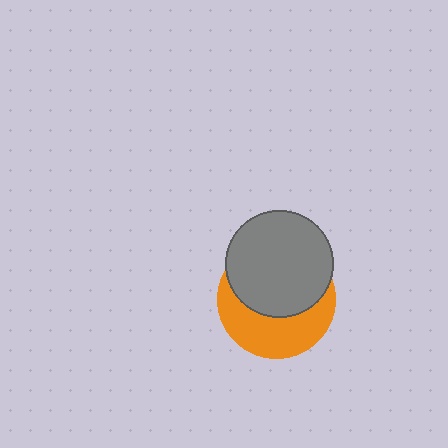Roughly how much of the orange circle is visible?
A small part of it is visible (roughly 45%).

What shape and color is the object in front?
The object in front is a gray circle.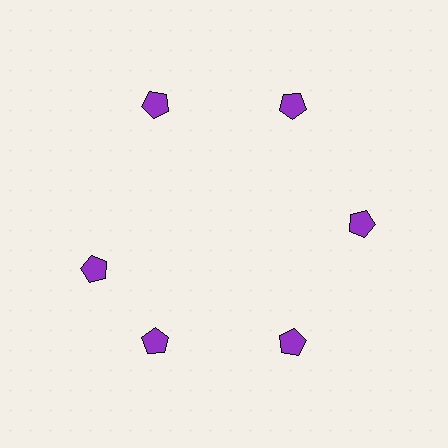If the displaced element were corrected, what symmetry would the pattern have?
It would have 6-fold rotational symmetry — the pattern would map onto itself every 60 degrees.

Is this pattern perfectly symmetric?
No. The 6 purple pentagons are arranged in a ring, but one element near the 9 o'clock position is rotated out of alignment along the ring, breaking the 6-fold rotational symmetry.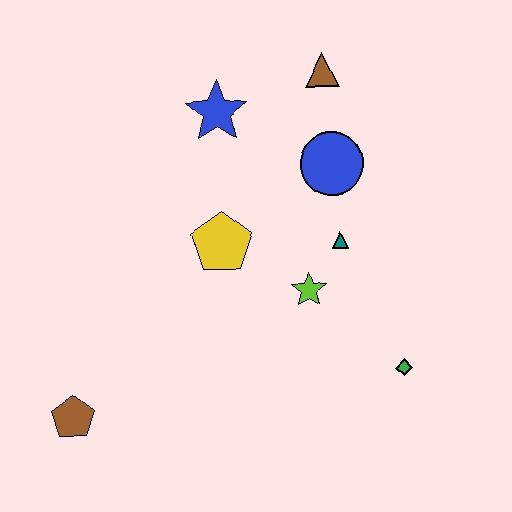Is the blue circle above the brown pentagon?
Yes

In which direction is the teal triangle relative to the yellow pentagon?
The teal triangle is to the right of the yellow pentagon.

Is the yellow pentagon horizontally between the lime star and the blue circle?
No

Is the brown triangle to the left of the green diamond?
Yes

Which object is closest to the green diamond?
The lime star is closest to the green diamond.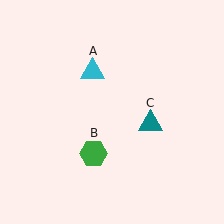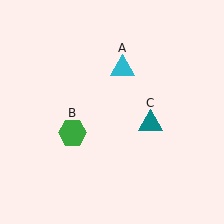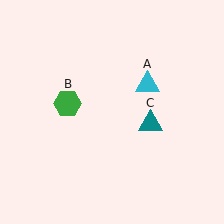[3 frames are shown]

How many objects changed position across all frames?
2 objects changed position: cyan triangle (object A), green hexagon (object B).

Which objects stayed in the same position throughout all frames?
Teal triangle (object C) remained stationary.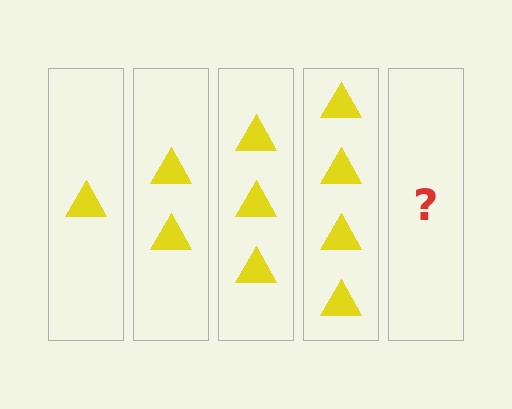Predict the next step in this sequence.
The next step is 5 triangles.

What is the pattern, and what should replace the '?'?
The pattern is that each step adds one more triangle. The '?' should be 5 triangles.